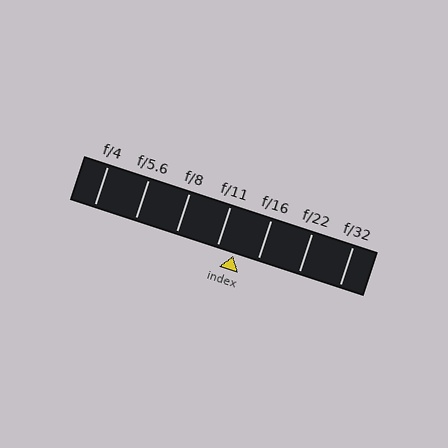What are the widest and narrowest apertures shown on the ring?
The widest aperture shown is f/4 and the narrowest is f/32.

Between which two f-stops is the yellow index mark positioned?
The index mark is between f/11 and f/16.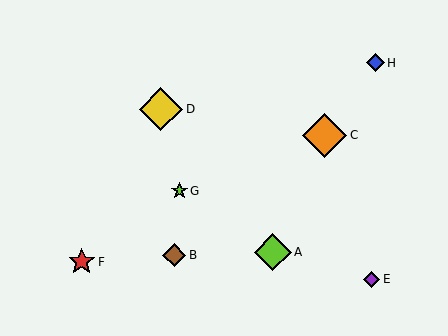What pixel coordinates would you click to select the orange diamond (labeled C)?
Click at (324, 135) to select the orange diamond C.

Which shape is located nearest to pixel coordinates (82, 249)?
The red star (labeled F) at (82, 262) is nearest to that location.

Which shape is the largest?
The orange diamond (labeled C) is the largest.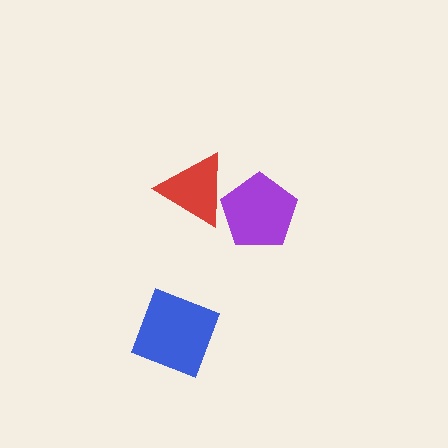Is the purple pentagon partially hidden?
No, no other shape covers it.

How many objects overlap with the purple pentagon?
1 object overlaps with the purple pentagon.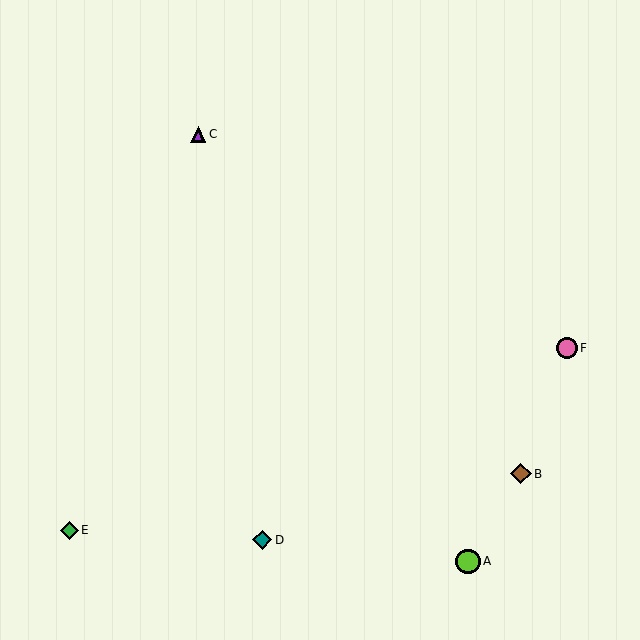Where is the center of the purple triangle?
The center of the purple triangle is at (198, 134).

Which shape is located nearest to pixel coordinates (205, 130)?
The purple triangle (labeled C) at (198, 134) is nearest to that location.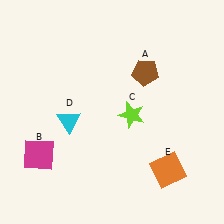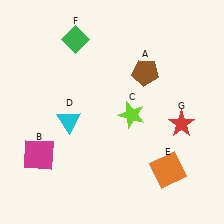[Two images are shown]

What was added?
A green diamond (F), a red star (G) were added in Image 2.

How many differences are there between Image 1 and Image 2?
There are 2 differences between the two images.